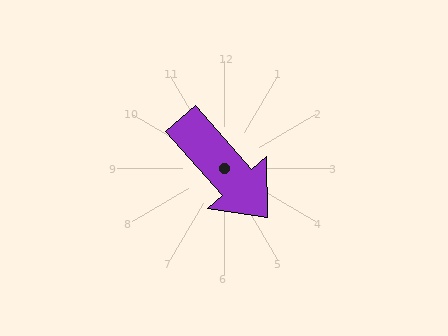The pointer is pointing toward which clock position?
Roughly 5 o'clock.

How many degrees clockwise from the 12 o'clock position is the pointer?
Approximately 138 degrees.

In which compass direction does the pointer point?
Southeast.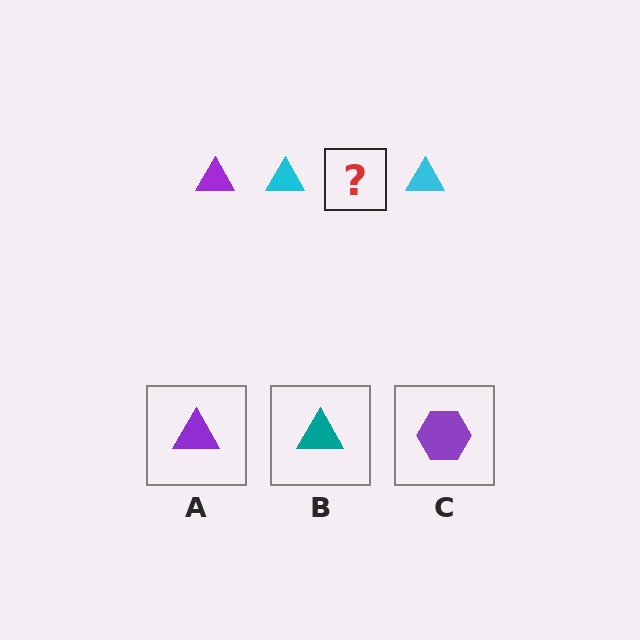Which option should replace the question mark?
Option A.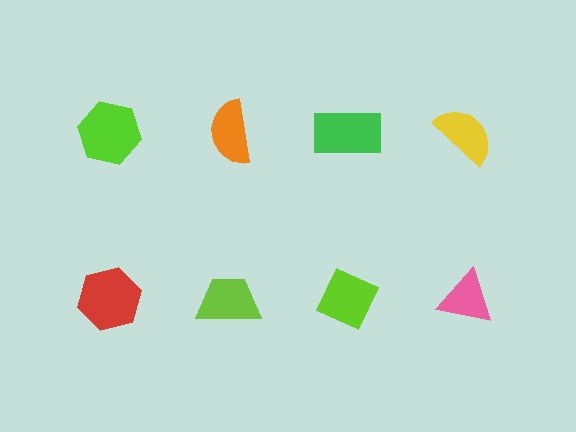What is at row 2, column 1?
A red hexagon.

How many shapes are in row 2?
4 shapes.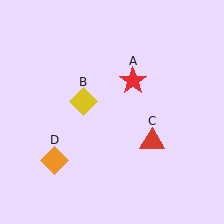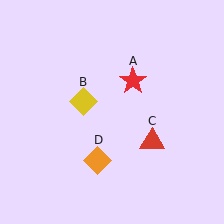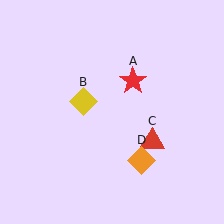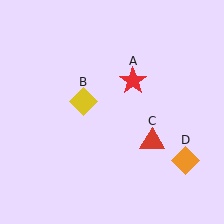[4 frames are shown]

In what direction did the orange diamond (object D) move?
The orange diamond (object D) moved right.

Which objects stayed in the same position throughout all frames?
Red star (object A) and yellow diamond (object B) and red triangle (object C) remained stationary.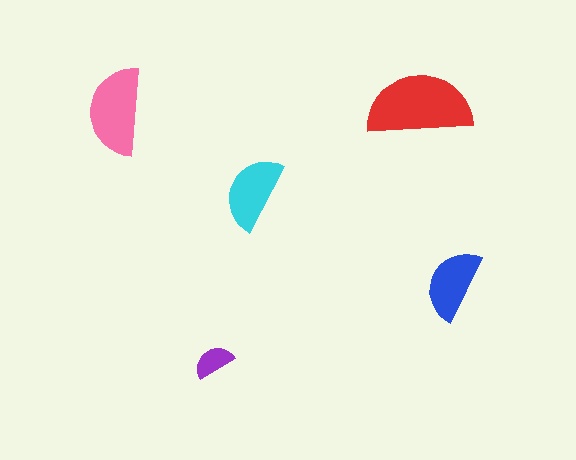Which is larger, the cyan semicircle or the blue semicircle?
The cyan one.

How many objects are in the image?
There are 5 objects in the image.